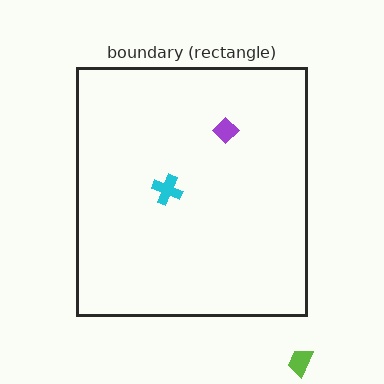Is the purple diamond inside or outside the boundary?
Inside.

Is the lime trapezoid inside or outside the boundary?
Outside.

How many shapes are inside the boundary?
2 inside, 1 outside.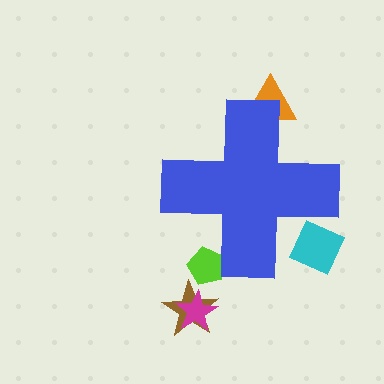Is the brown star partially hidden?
No, the brown star is fully visible.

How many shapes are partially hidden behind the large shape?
3 shapes are partially hidden.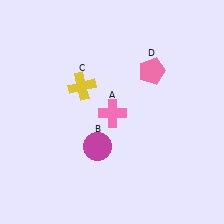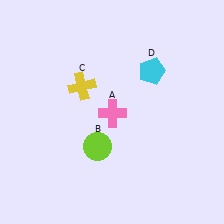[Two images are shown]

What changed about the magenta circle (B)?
In Image 1, B is magenta. In Image 2, it changed to lime.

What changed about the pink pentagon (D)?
In Image 1, D is pink. In Image 2, it changed to cyan.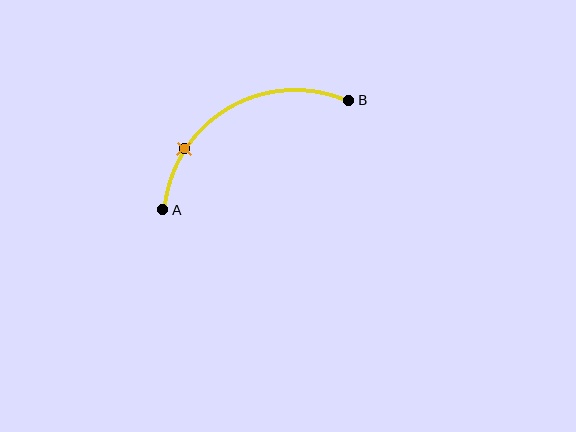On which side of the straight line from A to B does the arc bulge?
The arc bulges above the straight line connecting A and B.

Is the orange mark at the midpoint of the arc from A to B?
No. The orange mark lies on the arc but is closer to endpoint A. The arc midpoint would be at the point on the curve equidistant along the arc from both A and B.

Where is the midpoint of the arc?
The arc midpoint is the point on the curve farthest from the straight line joining A and B. It sits above that line.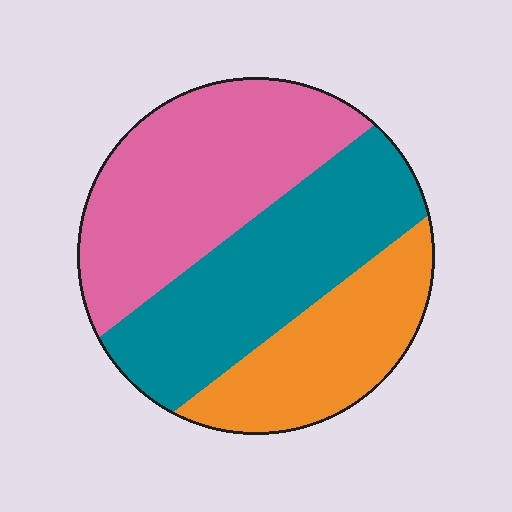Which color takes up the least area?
Orange, at roughly 25%.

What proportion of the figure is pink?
Pink covers roughly 40% of the figure.